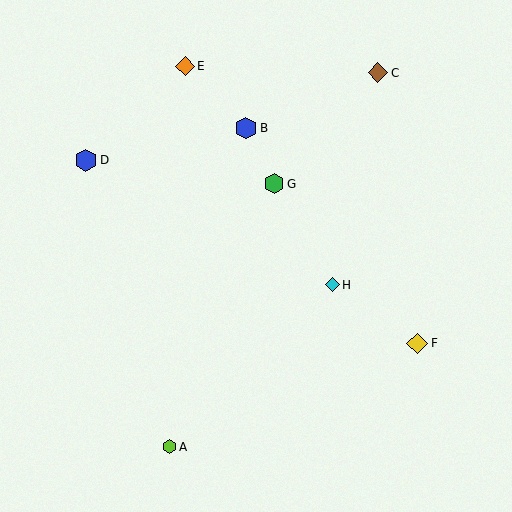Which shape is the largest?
The blue hexagon (labeled D) is the largest.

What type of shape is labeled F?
Shape F is a yellow diamond.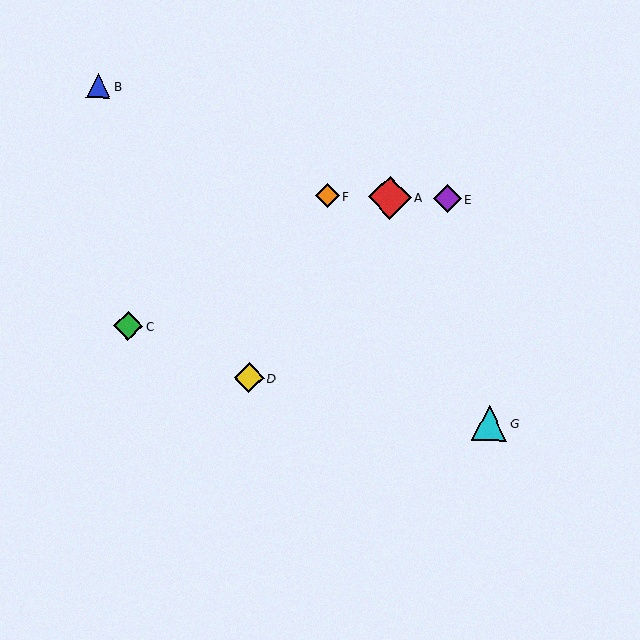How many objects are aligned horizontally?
3 objects (A, E, F) are aligned horizontally.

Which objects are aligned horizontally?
Objects A, E, F are aligned horizontally.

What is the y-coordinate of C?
Object C is at y≈326.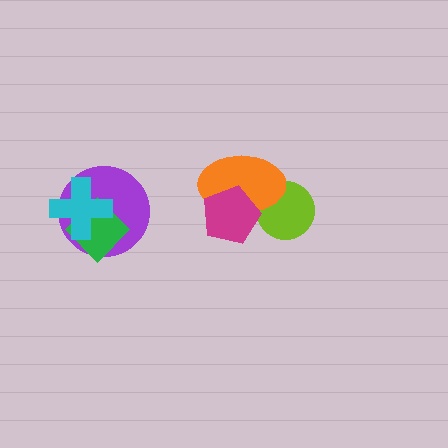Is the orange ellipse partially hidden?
Yes, it is partially covered by another shape.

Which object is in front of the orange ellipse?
The magenta pentagon is in front of the orange ellipse.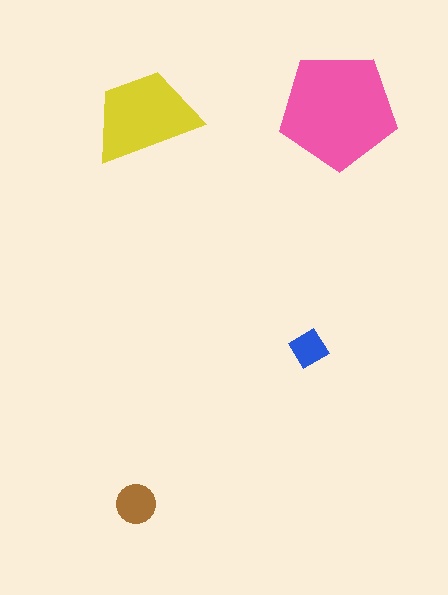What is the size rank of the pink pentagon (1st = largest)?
1st.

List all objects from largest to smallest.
The pink pentagon, the yellow trapezoid, the brown circle, the blue diamond.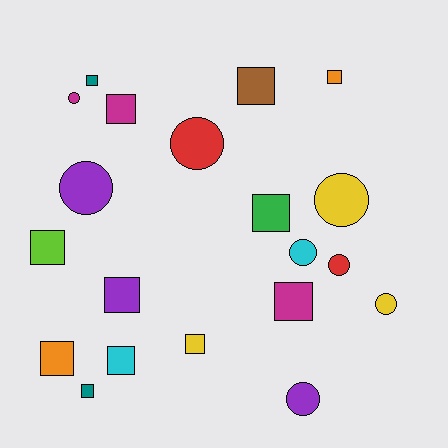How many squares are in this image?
There are 12 squares.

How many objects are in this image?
There are 20 objects.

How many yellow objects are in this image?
There are 3 yellow objects.